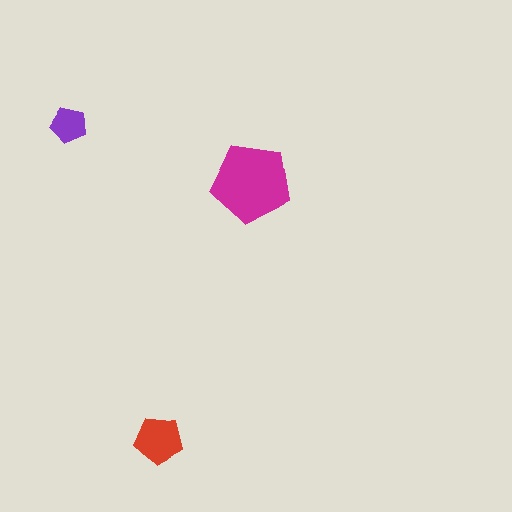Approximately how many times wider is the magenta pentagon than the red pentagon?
About 1.5 times wider.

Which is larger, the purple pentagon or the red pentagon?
The red one.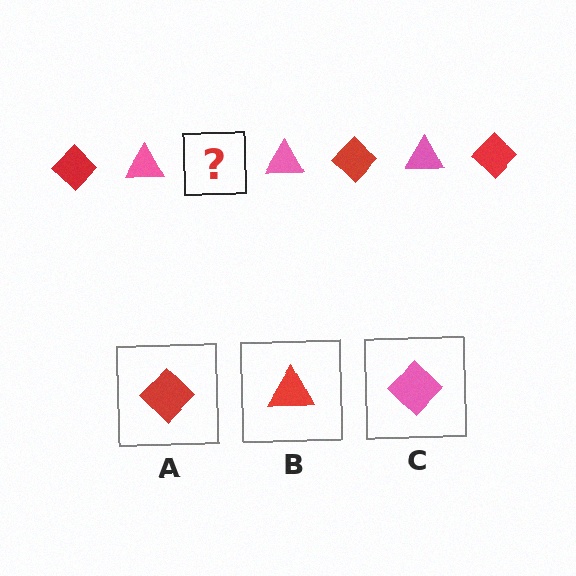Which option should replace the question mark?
Option A.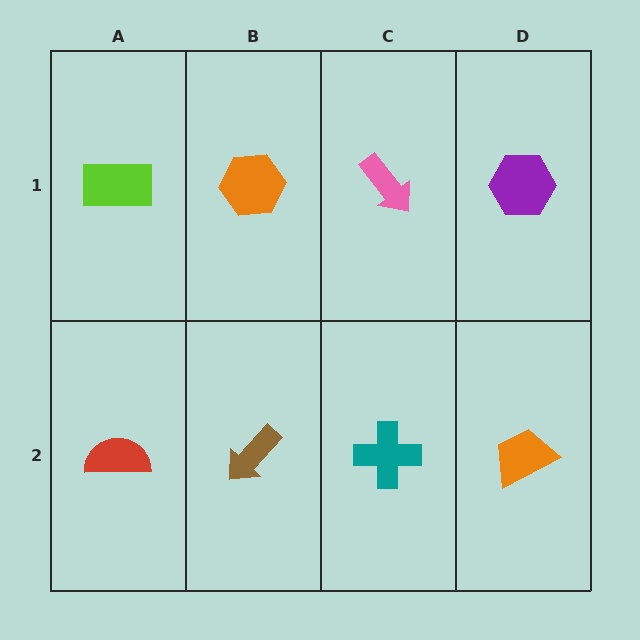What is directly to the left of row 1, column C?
An orange hexagon.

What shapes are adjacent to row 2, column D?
A purple hexagon (row 1, column D), a teal cross (row 2, column C).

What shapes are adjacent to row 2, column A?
A lime rectangle (row 1, column A), a brown arrow (row 2, column B).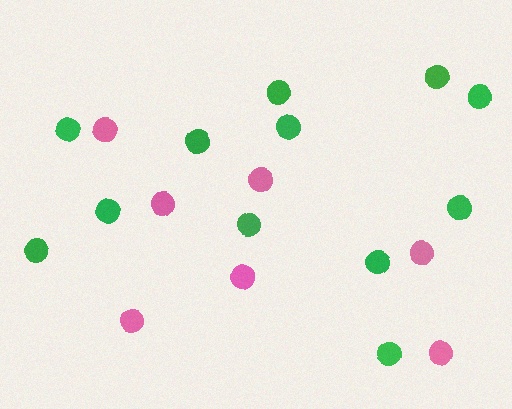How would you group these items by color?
There are 2 groups: one group of pink circles (7) and one group of green circles (12).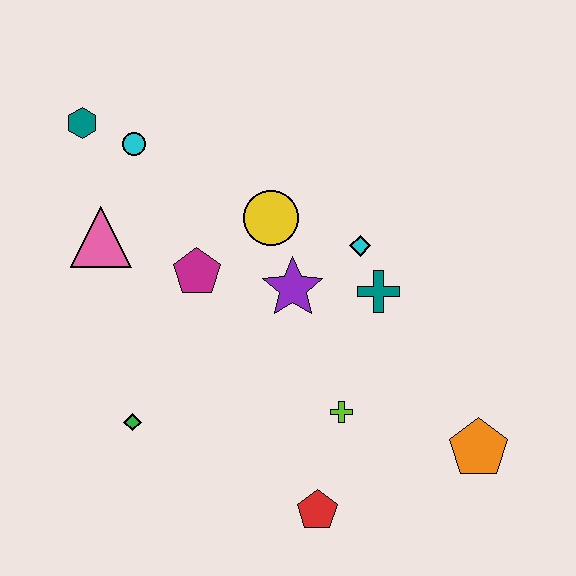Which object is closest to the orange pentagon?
The lime cross is closest to the orange pentagon.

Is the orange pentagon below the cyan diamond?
Yes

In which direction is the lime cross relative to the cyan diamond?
The lime cross is below the cyan diamond.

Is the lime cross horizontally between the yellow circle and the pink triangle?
No